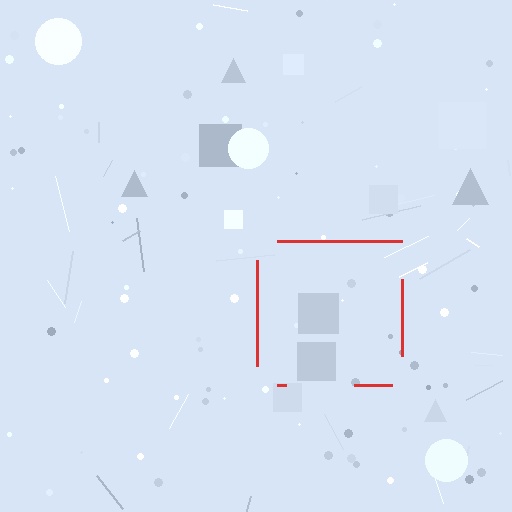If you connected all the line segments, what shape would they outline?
They would outline a square.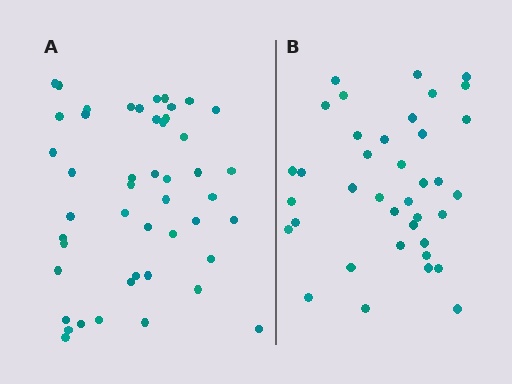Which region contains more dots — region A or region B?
Region A (the left region) has more dots.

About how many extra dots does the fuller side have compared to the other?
Region A has roughly 8 or so more dots than region B.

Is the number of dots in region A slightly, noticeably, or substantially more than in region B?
Region A has only slightly more — the two regions are fairly close. The ratio is roughly 1.2 to 1.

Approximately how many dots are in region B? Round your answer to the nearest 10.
About 40 dots. (The exact count is 38, which rounds to 40.)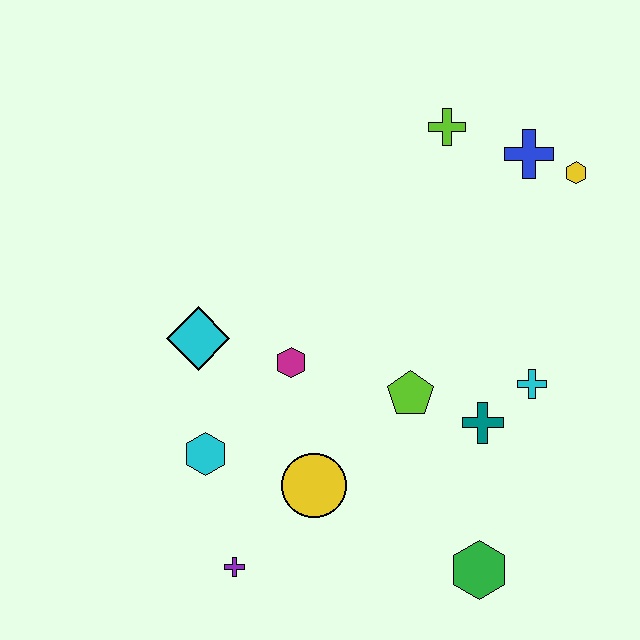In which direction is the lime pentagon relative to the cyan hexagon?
The lime pentagon is to the right of the cyan hexagon.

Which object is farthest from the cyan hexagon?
The yellow hexagon is farthest from the cyan hexagon.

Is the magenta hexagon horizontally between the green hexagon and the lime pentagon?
No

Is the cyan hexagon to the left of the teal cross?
Yes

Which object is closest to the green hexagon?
The teal cross is closest to the green hexagon.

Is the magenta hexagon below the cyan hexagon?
No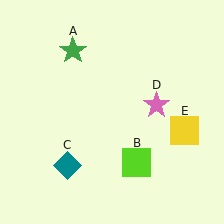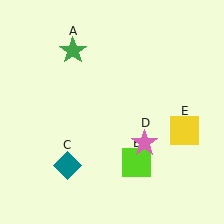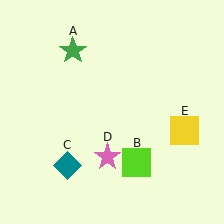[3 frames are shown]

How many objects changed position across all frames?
1 object changed position: pink star (object D).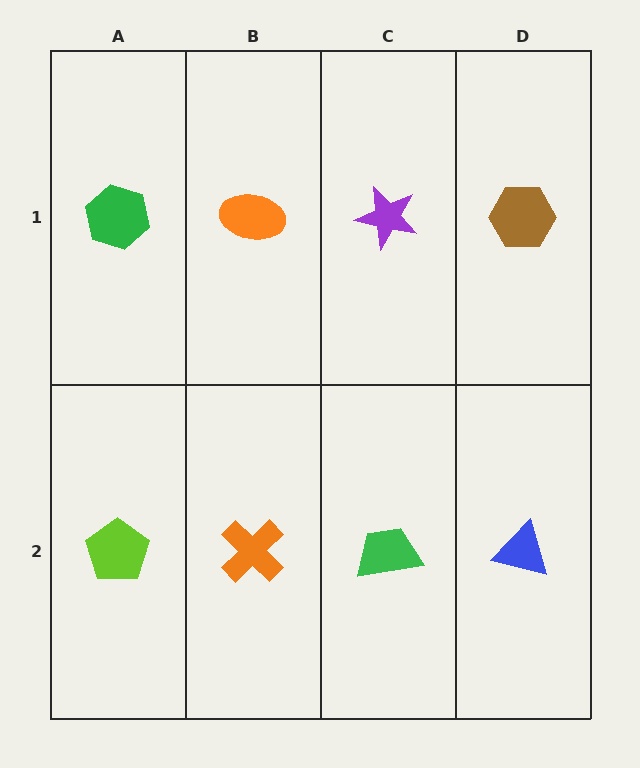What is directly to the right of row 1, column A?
An orange ellipse.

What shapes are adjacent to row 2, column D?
A brown hexagon (row 1, column D), a green trapezoid (row 2, column C).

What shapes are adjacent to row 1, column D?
A blue triangle (row 2, column D), a purple star (row 1, column C).